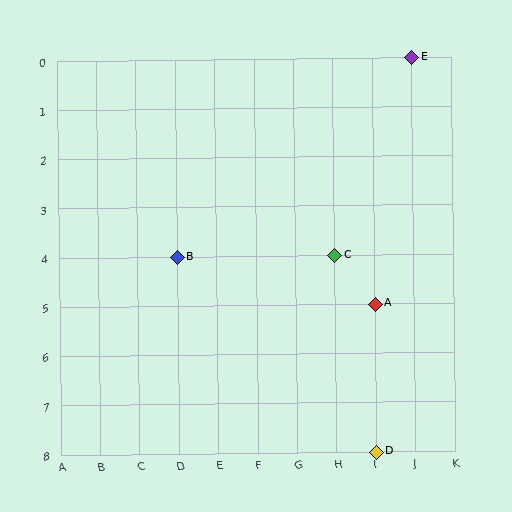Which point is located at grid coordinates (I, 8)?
Point D is at (I, 8).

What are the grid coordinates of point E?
Point E is at grid coordinates (J, 0).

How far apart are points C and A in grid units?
Points C and A are 1 column and 1 row apart (about 1.4 grid units diagonally).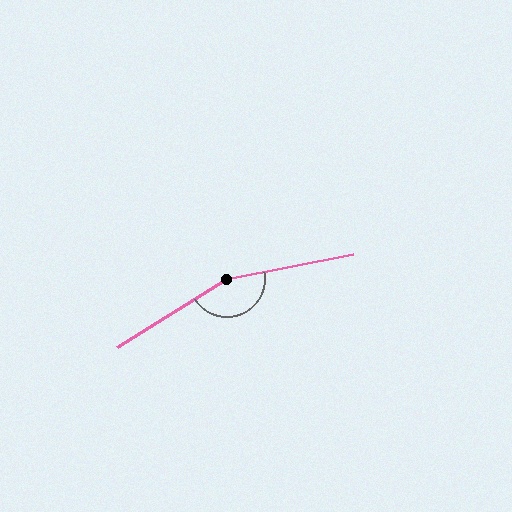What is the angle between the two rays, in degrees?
Approximately 159 degrees.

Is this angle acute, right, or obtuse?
It is obtuse.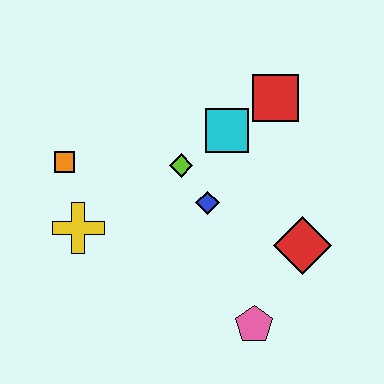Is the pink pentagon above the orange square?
No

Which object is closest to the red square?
The cyan square is closest to the red square.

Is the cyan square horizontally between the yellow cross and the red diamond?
Yes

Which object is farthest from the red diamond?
The orange square is farthest from the red diamond.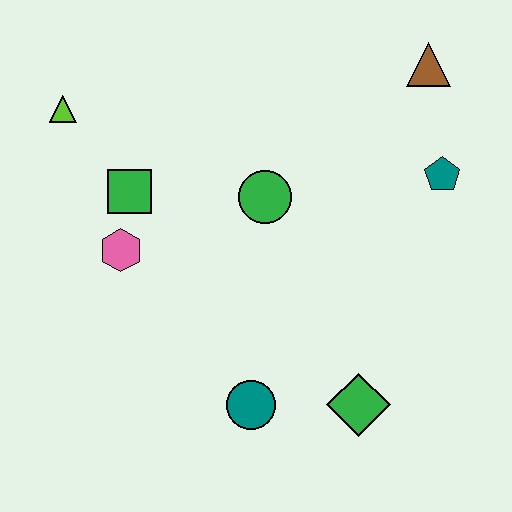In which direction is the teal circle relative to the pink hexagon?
The teal circle is below the pink hexagon.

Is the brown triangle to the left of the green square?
No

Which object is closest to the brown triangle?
The teal pentagon is closest to the brown triangle.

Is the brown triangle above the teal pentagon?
Yes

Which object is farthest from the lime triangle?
The green diamond is farthest from the lime triangle.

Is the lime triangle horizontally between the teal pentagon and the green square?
No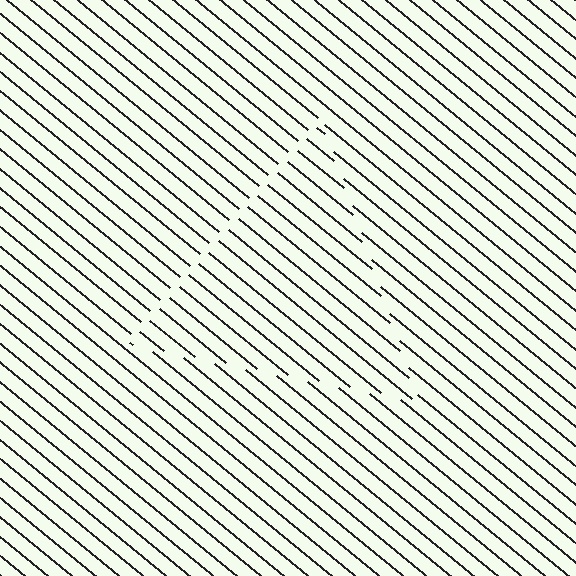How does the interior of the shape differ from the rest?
The interior of the shape contains the same grating, shifted by half a period — the contour is defined by the phase discontinuity where line-ends from the inner and outer gratings abut.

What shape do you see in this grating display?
An illusory triangle. The interior of the shape contains the same grating, shifted by half a period — the contour is defined by the phase discontinuity where line-ends from the inner and outer gratings abut.